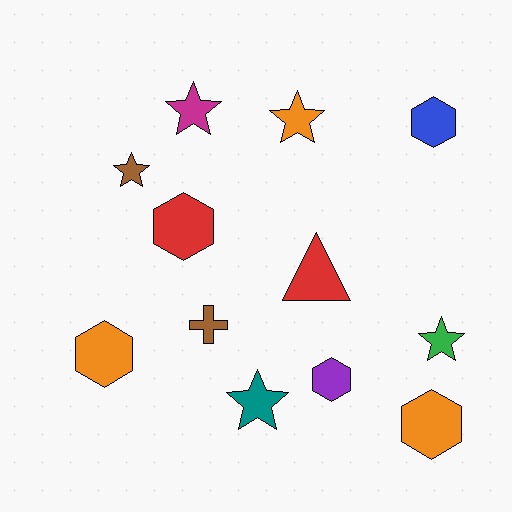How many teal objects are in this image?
There is 1 teal object.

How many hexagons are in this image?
There are 5 hexagons.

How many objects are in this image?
There are 12 objects.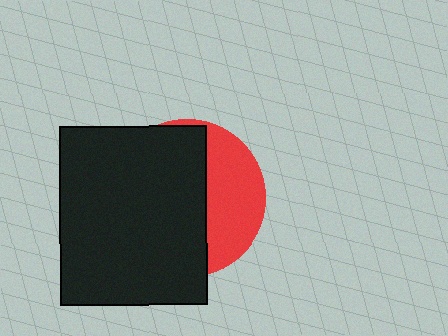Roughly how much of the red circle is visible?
A small part of it is visible (roughly 35%).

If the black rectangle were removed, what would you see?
You would see the complete red circle.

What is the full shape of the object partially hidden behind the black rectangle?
The partially hidden object is a red circle.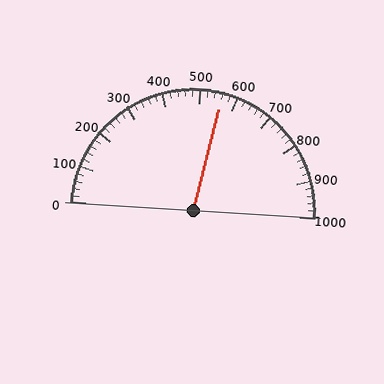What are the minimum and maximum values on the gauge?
The gauge ranges from 0 to 1000.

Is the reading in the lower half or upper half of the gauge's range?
The reading is in the upper half of the range (0 to 1000).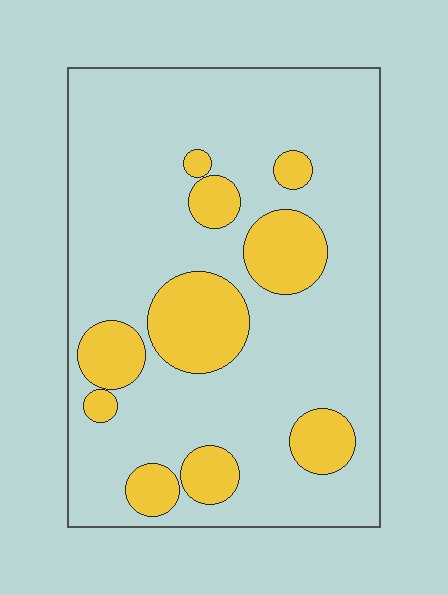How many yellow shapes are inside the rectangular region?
10.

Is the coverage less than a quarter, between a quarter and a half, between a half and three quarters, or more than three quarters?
Less than a quarter.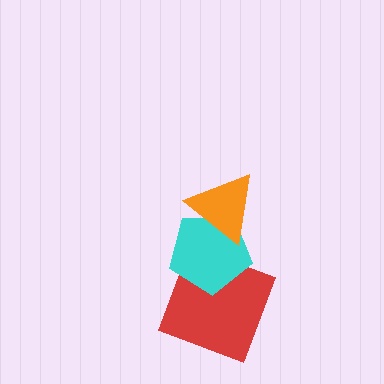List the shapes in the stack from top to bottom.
From top to bottom: the orange triangle, the cyan pentagon, the red square.